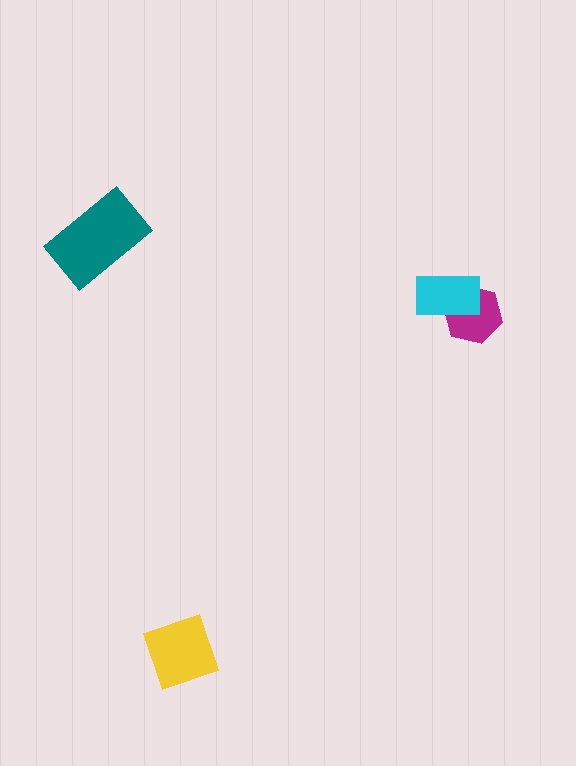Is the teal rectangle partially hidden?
No, no other shape covers it.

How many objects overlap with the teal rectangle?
0 objects overlap with the teal rectangle.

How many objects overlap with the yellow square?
0 objects overlap with the yellow square.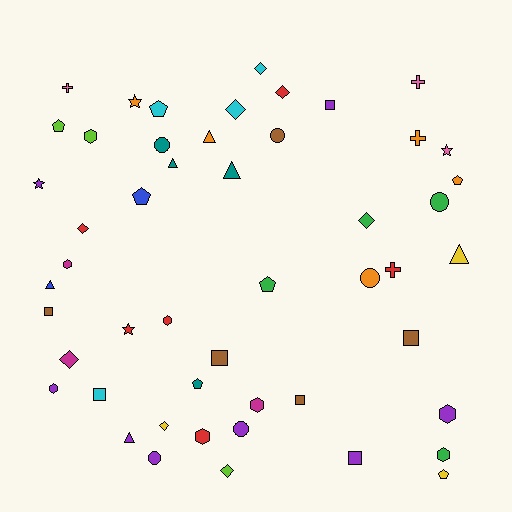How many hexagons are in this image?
There are 8 hexagons.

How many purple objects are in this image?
There are 8 purple objects.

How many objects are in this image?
There are 50 objects.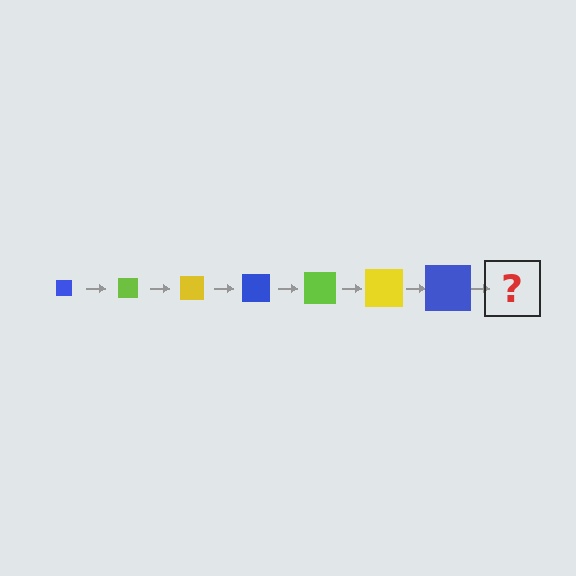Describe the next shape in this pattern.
It should be a lime square, larger than the previous one.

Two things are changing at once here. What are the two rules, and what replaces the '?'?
The two rules are that the square grows larger each step and the color cycles through blue, lime, and yellow. The '?' should be a lime square, larger than the previous one.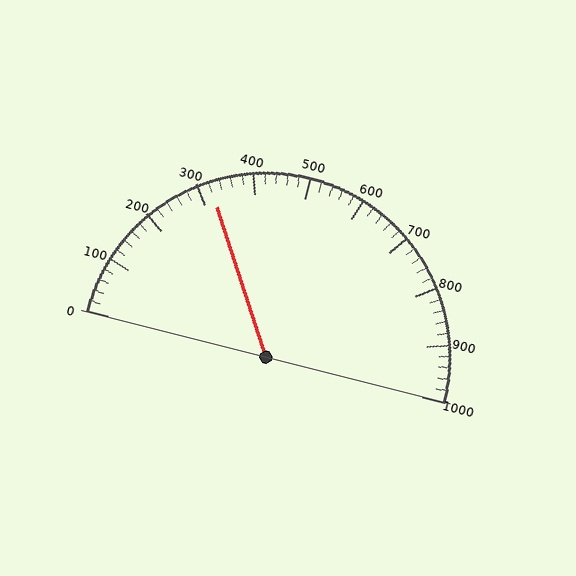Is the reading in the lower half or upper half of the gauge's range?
The reading is in the lower half of the range (0 to 1000).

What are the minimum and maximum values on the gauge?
The gauge ranges from 0 to 1000.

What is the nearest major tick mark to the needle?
The nearest major tick mark is 300.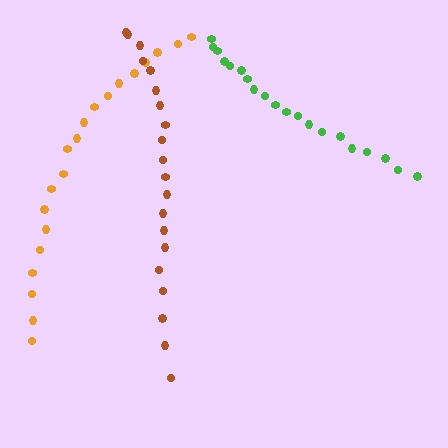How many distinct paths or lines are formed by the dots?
There are 3 distinct paths.